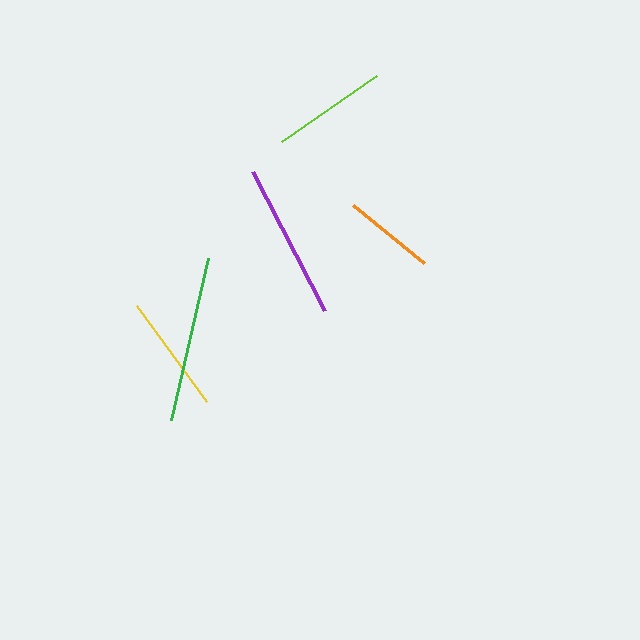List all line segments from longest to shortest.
From longest to shortest: green, purple, yellow, lime, orange.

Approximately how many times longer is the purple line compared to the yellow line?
The purple line is approximately 1.3 times the length of the yellow line.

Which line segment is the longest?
The green line is the longest at approximately 166 pixels.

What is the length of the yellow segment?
The yellow segment is approximately 119 pixels long.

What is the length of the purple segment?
The purple segment is approximately 157 pixels long.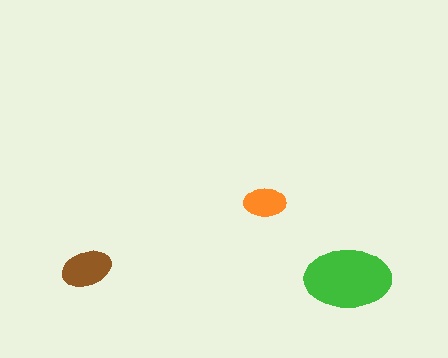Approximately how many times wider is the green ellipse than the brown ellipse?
About 1.5 times wider.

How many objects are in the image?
There are 3 objects in the image.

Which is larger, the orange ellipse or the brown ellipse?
The brown one.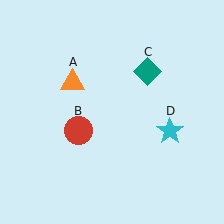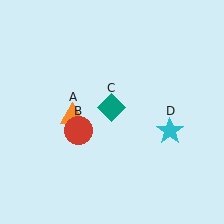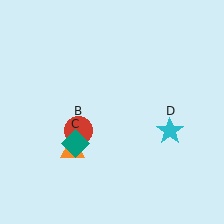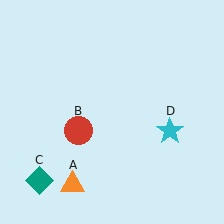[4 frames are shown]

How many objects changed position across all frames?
2 objects changed position: orange triangle (object A), teal diamond (object C).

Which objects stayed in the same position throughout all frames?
Red circle (object B) and cyan star (object D) remained stationary.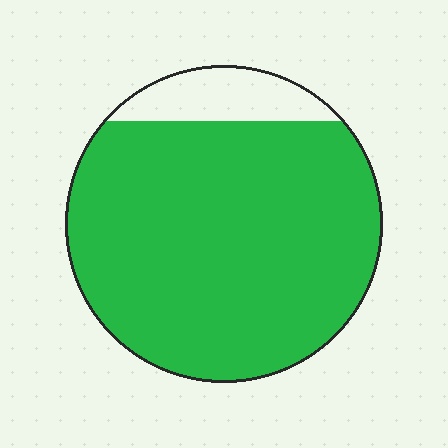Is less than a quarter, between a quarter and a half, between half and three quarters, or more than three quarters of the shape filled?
More than three quarters.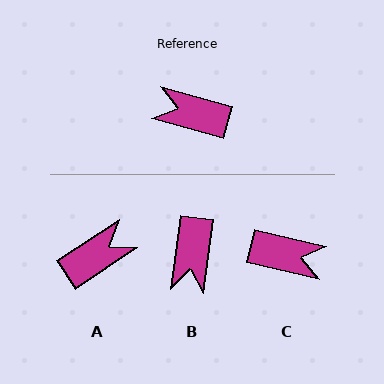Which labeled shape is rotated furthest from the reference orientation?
C, about 178 degrees away.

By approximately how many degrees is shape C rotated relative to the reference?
Approximately 178 degrees clockwise.